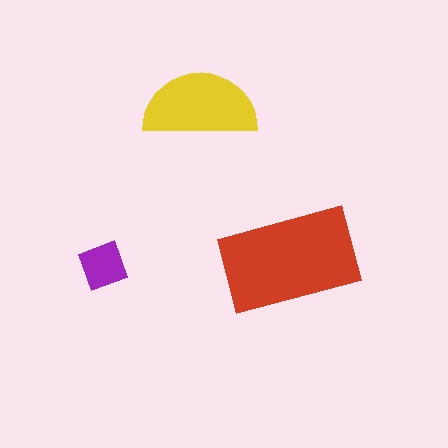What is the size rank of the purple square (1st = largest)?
3rd.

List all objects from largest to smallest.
The red rectangle, the yellow semicircle, the purple square.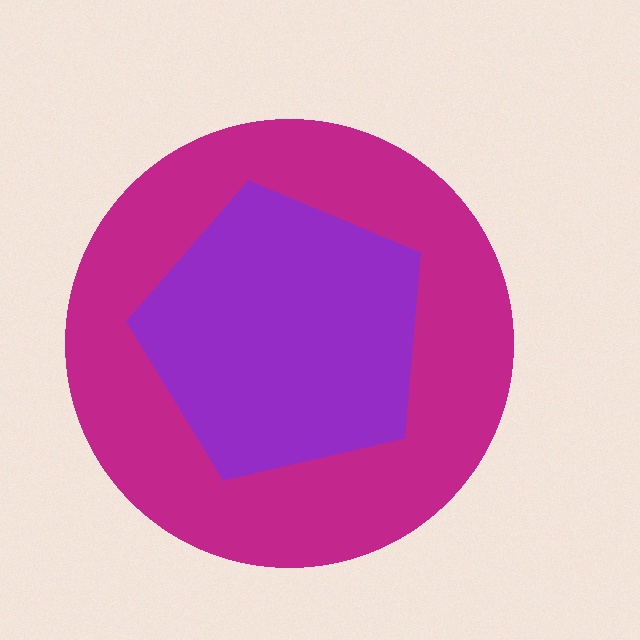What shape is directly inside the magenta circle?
The purple pentagon.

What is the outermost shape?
The magenta circle.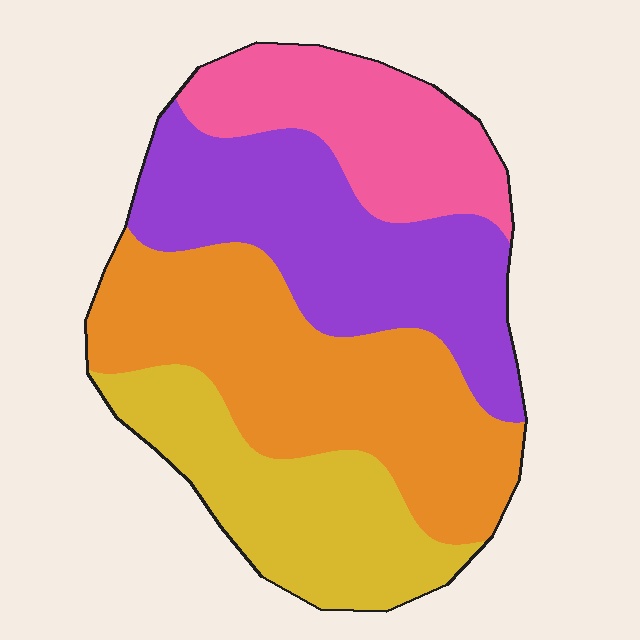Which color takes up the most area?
Orange, at roughly 35%.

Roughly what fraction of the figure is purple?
Purple takes up about one quarter (1/4) of the figure.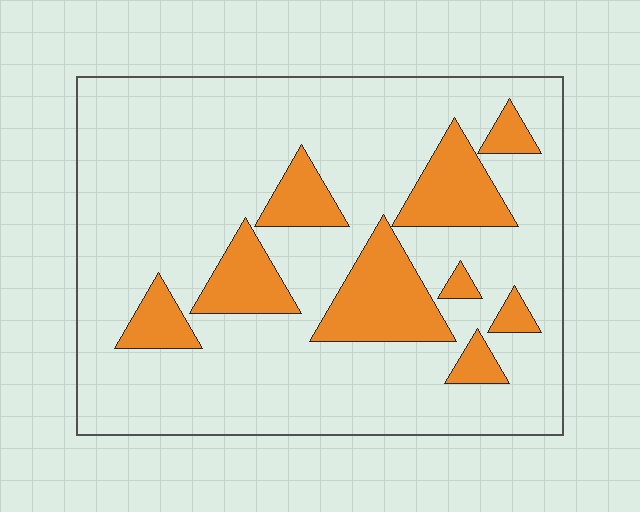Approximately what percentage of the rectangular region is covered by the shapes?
Approximately 20%.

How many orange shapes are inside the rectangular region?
9.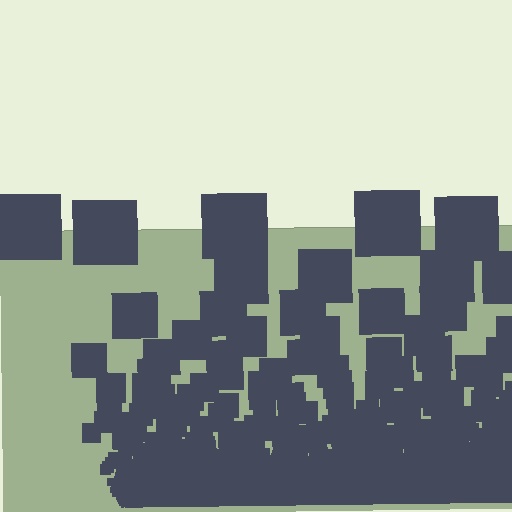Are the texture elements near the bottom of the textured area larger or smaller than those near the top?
Smaller. The gradient is inverted — elements near the bottom are smaller and denser.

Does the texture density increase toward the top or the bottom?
Density increases toward the bottom.